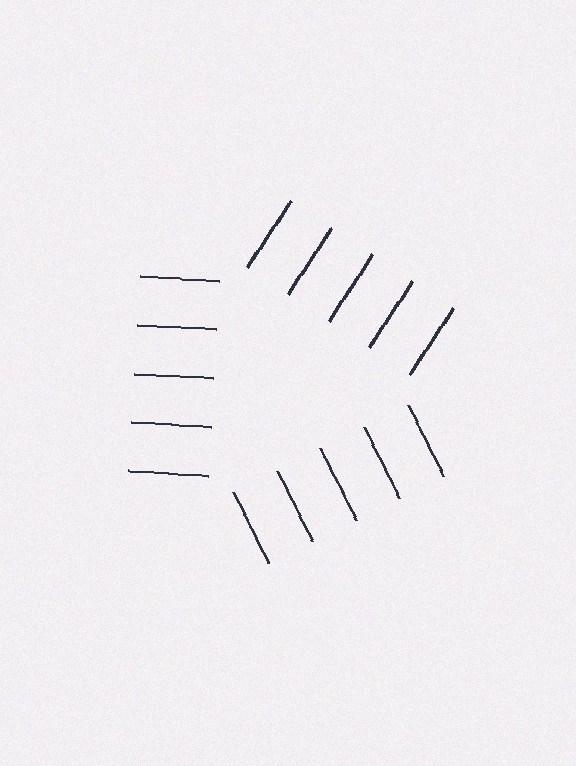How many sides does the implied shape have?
3 sides — the line-ends trace a triangle.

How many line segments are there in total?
15 — 5 along each of the 3 edges.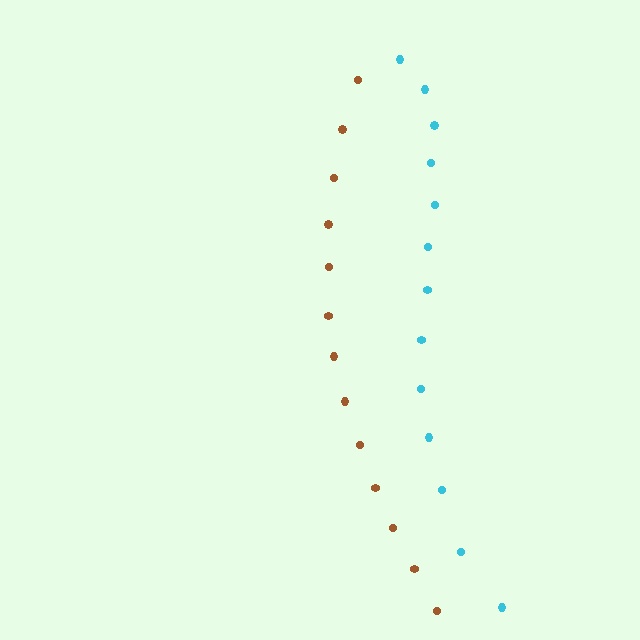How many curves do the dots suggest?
There are 2 distinct paths.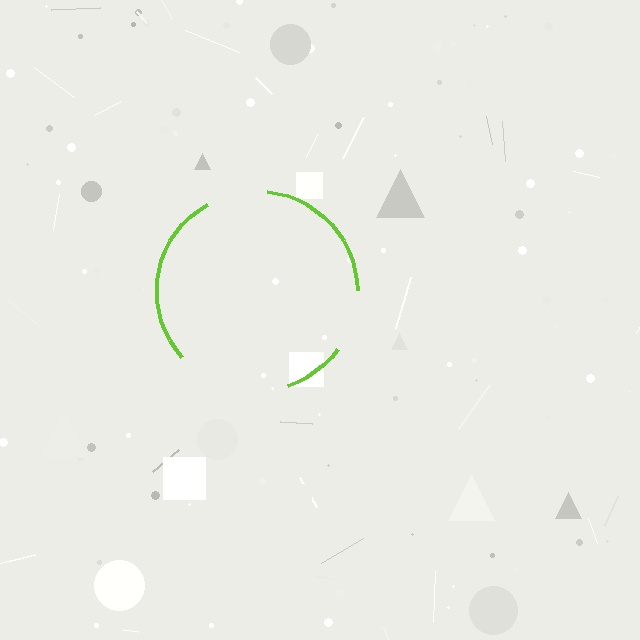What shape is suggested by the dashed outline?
The dashed outline suggests a circle.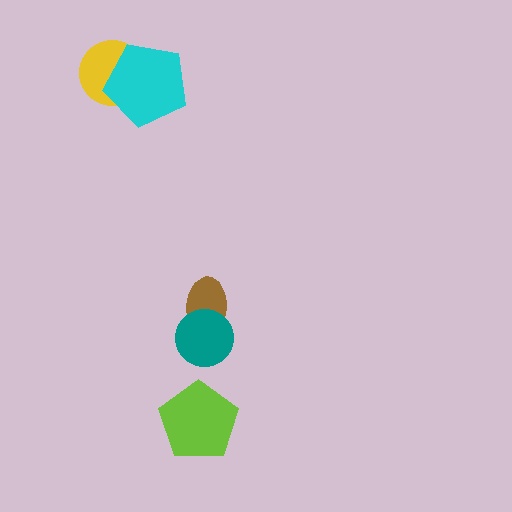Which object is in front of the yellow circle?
The cyan pentagon is in front of the yellow circle.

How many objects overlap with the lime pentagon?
0 objects overlap with the lime pentagon.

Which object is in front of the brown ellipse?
The teal circle is in front of the brown ellipse.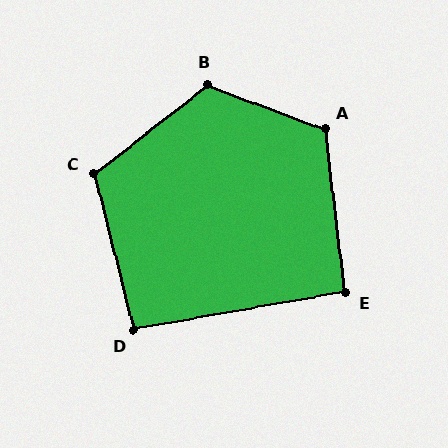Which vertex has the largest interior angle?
B, at approximately 122 degrees.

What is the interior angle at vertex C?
Approximately 114 degrees (obtuse).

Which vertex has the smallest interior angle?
E, at approximately 93 degrees.